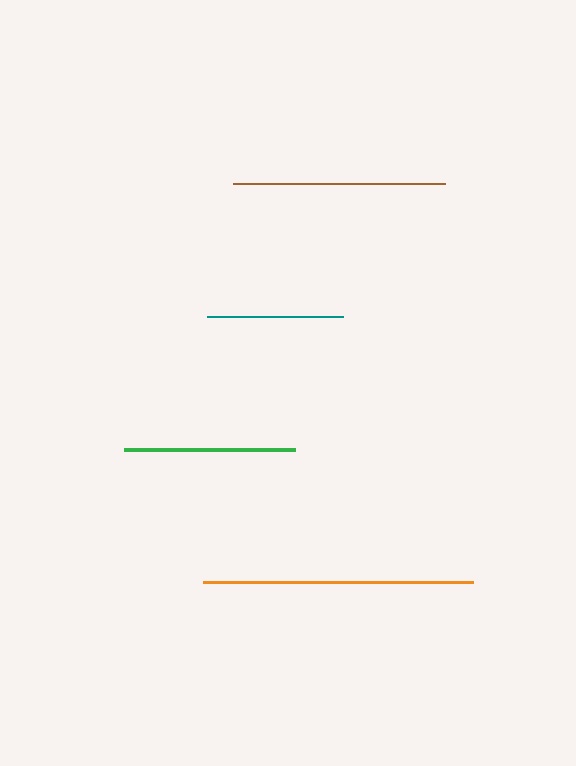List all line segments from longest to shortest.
From longest to shortest: orange, brown, green, teal.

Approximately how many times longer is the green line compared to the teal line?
The green line is approximately 1.2 times the length of the teal line.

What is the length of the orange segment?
The orange segment is approximately 270 pixels long.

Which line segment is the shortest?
The teal line is the shortest at approximately 137 pixels.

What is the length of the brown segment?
The brown segment is approximately 213 pixels long.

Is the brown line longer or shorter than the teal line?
The brown line is longer than the teal line.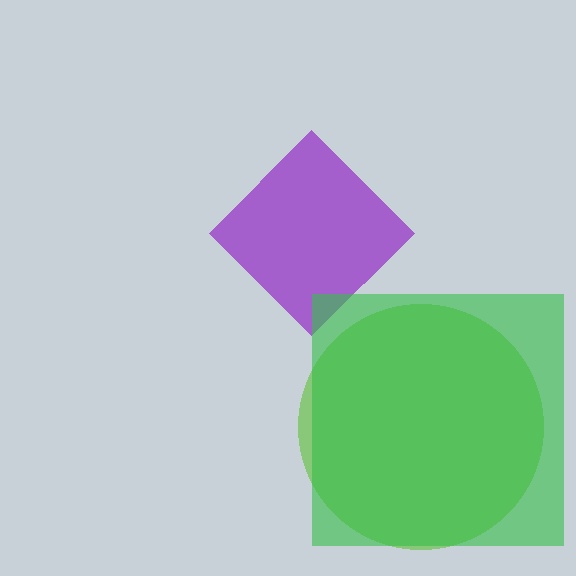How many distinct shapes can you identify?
There are 3 distinct shapes: a purple diamond, a lime circle, a green square.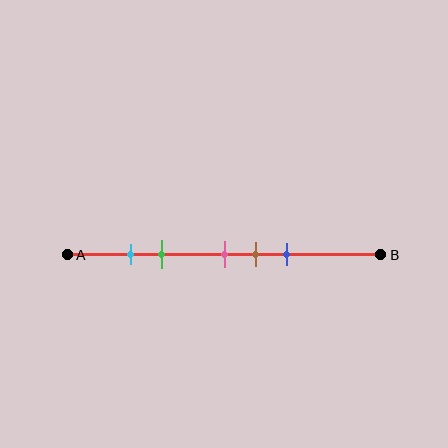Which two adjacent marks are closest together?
The cyan and green marks are the closest adjacent pair.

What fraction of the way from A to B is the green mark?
The green mark is approximately 30% (0.3) of the way from A to B.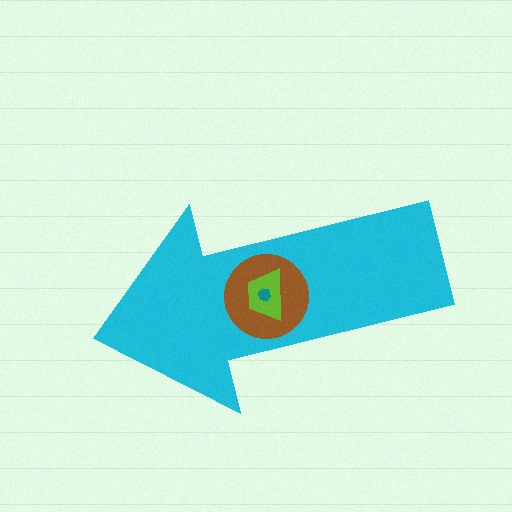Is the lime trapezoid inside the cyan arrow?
Yes.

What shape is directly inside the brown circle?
The lime trapezoid.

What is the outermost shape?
The cyan arrow.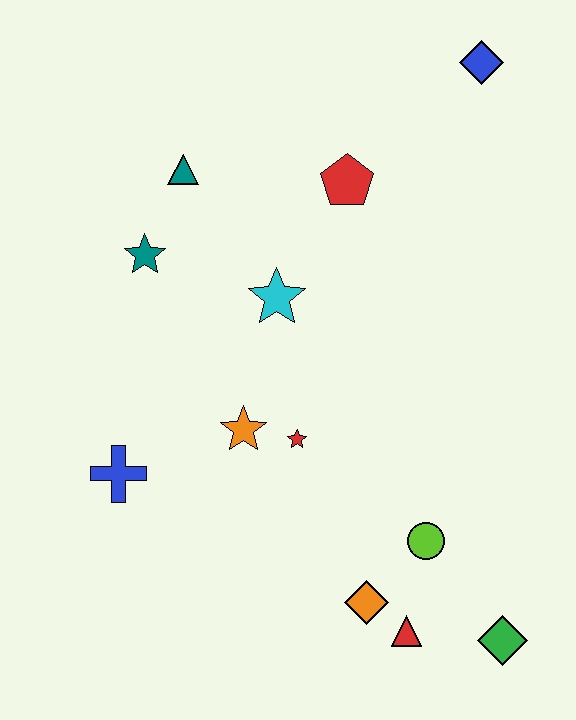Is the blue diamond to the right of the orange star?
Yes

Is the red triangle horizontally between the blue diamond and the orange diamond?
Yes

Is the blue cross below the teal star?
Yes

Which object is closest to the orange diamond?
The red triangle is closest to the orange diamond.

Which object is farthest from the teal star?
The green diamond is farthest from the teal star.